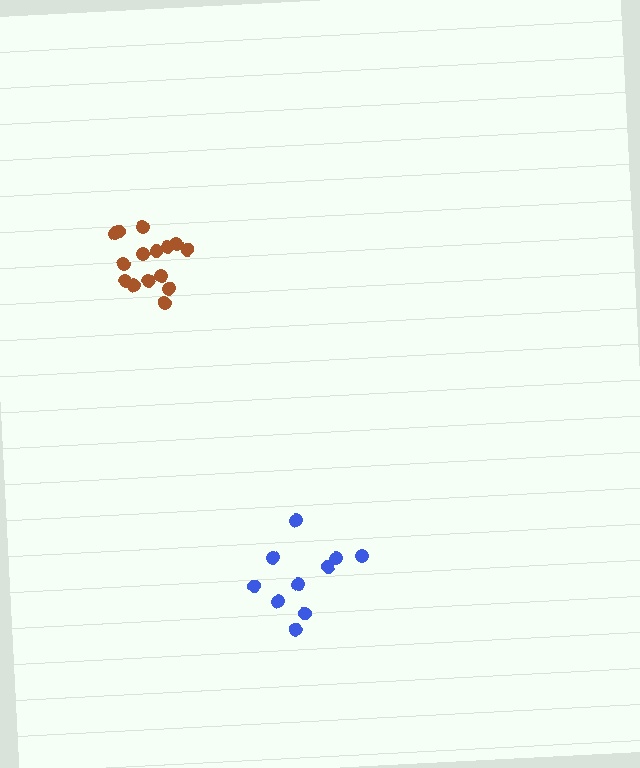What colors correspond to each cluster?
The clusters are colored: brown, blue.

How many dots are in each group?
Group 1: 15 dots, Group 2: 10 dots (25 total).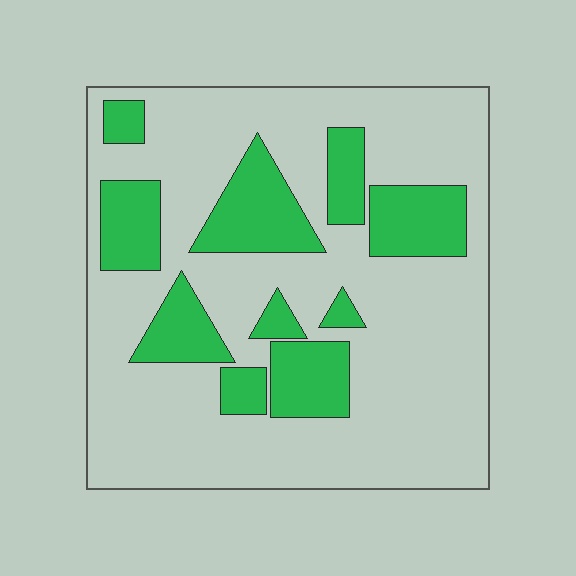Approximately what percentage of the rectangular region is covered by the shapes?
Approximately 25%.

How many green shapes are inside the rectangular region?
10.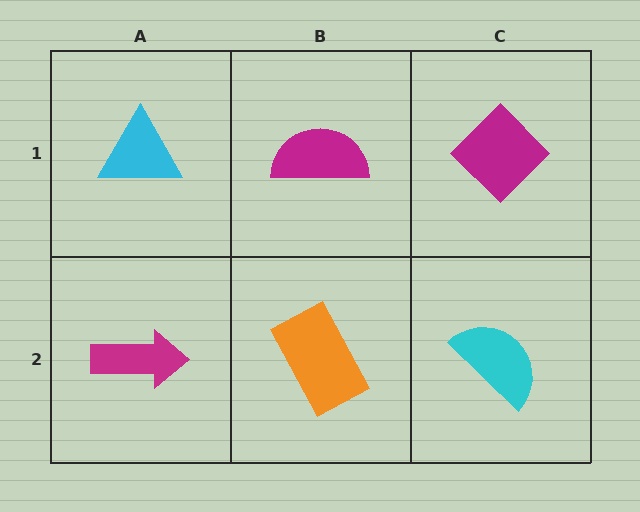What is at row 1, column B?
A magenta semicircle.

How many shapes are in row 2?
3 shapes.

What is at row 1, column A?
A cyan triangle.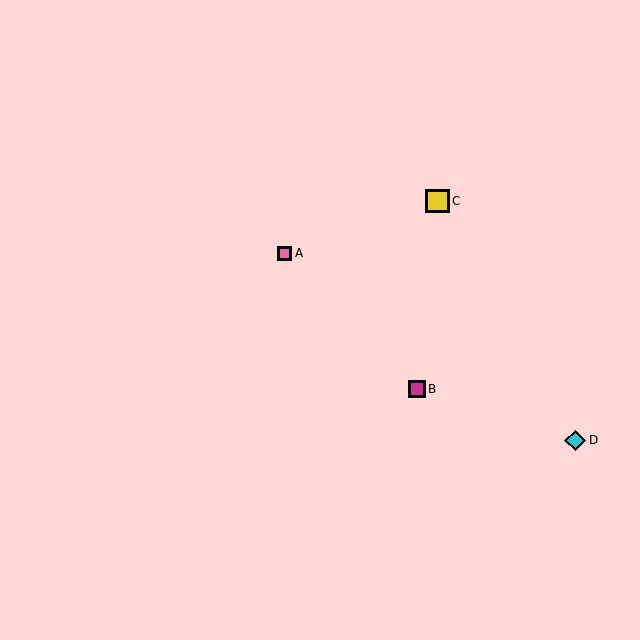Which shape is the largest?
The yellow square (labeled C) is the largest.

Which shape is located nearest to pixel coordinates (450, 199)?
The yellow square (labeled C) at (437, 201) is nearest to that location.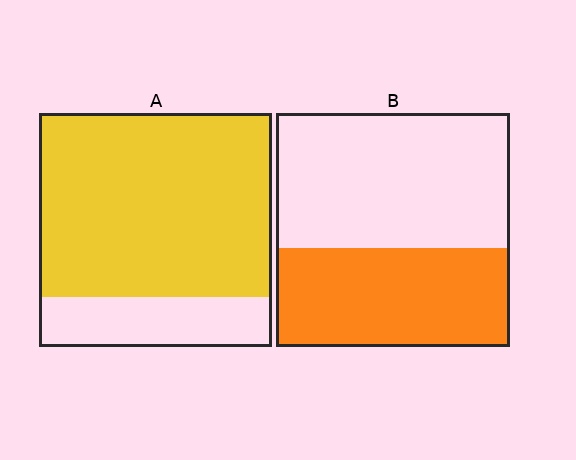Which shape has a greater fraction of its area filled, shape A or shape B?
Shape A.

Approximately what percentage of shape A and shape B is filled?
A is approximately 80% and B is approximately 40%.